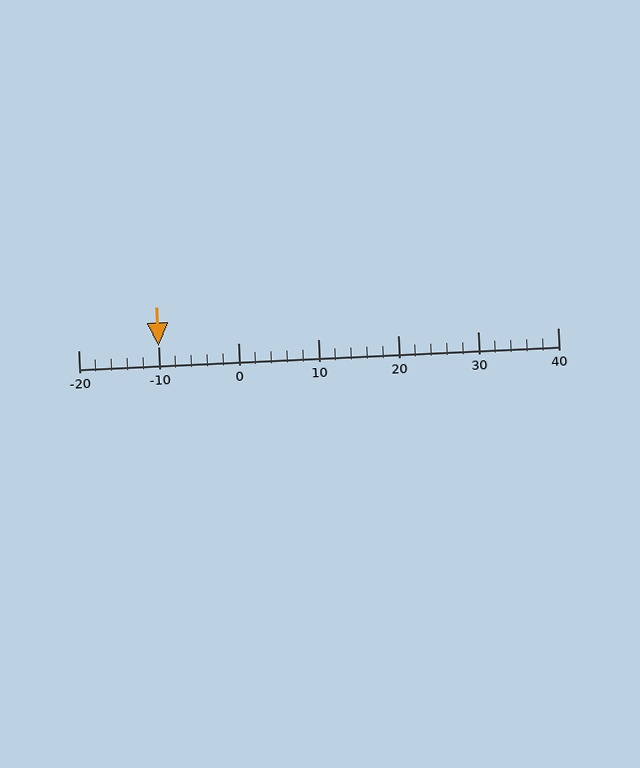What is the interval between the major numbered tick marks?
The major tick marks are spaced 10 units apart.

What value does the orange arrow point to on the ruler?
The orange arrow points to approximately -10.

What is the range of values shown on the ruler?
The ruler shows values from -20 to 40.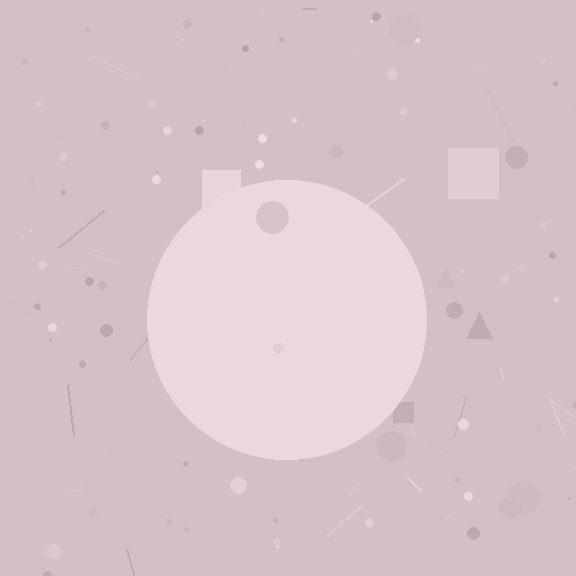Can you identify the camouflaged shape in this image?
The camouflaged shape is a circle.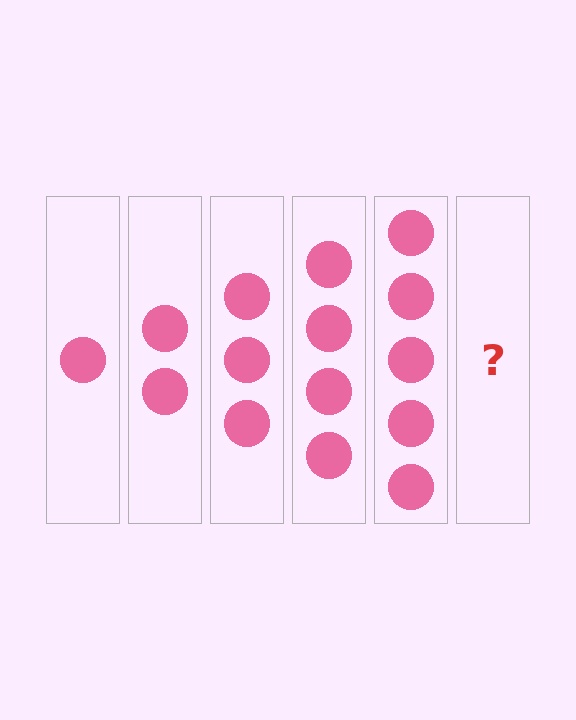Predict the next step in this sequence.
The next step is 6 circles.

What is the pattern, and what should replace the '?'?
The pattern is that each step adds one more circle. The '?' should be 6 circles.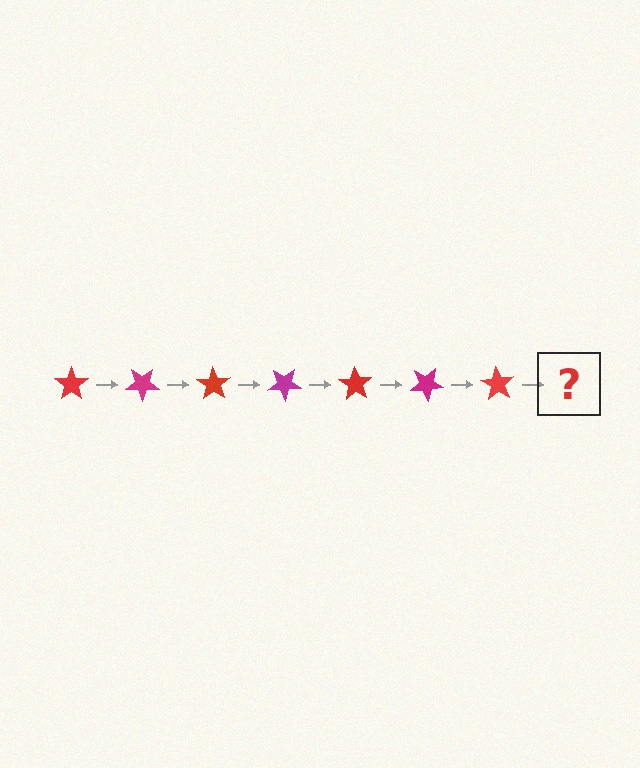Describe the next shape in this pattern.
It should be a magenta star, rotated 245 degrees from the start.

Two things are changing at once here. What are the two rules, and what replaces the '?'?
The two rules are that it rotates 35 degrees each step and the color cycles through red and magenta. The '?' should be a magenta star, rotated 245 degrees from the start.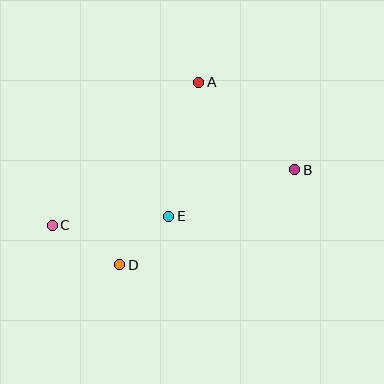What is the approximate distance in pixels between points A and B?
The distance between A and B is approximately 129 pixels.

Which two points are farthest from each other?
Points B and C are farthest from each other.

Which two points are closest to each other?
Points D and E are closest to each other.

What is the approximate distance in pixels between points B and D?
The distance between B and D is approximately 199 pixels.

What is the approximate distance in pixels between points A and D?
The distance between A and D is approximately 199 pixels.